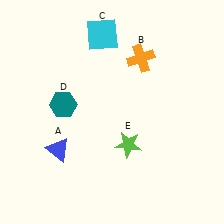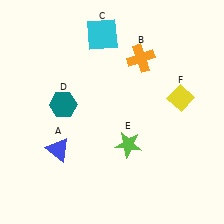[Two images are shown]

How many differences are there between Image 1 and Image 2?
There is 1 difference between the two images.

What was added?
A yellow diamond (F) was added in Image 2.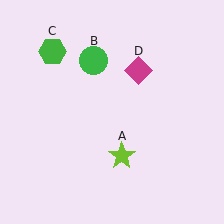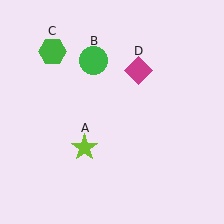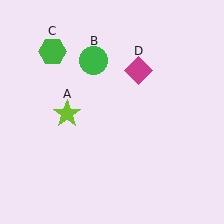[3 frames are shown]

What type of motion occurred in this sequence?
The lime star (object A) rotated clockwise around the center of the scene.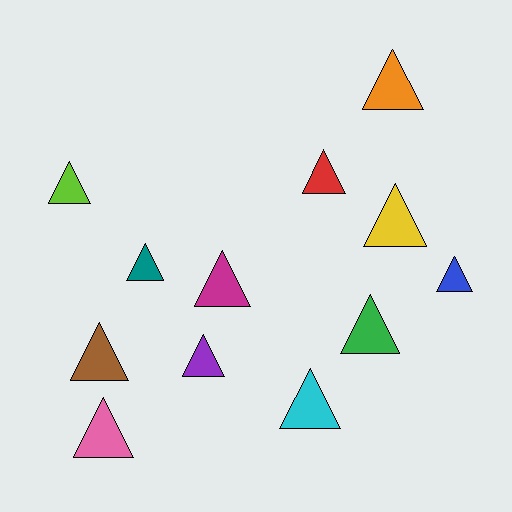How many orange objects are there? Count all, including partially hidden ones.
There is 1 orange object.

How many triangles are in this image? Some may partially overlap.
There are 12 triangles.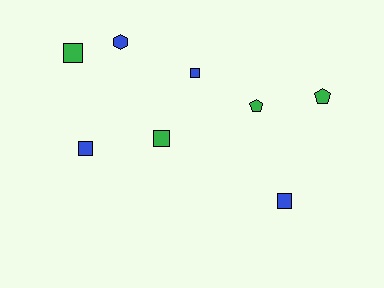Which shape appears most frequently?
Square, with 5 objects.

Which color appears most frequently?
Blue, with 4 objects.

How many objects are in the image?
There are 8 objects.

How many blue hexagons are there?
There is 1 blue hexagon.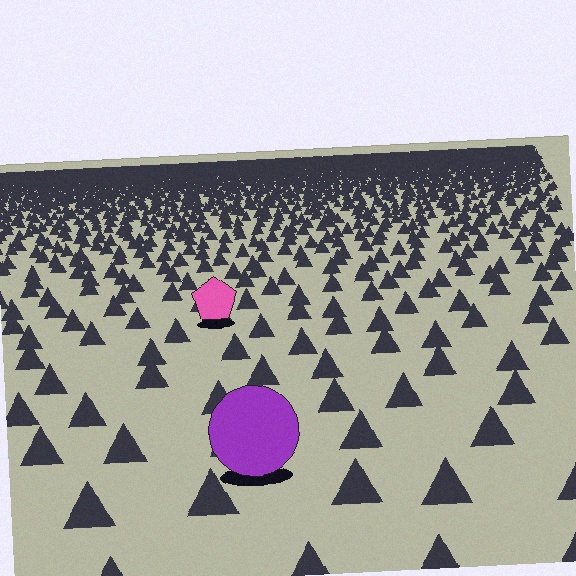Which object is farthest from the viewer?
The pink pentagon is farthest from the viewer. It appears smaller and the ground texture around it is denser.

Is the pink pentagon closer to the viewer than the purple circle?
No. The purple circle is closer — you can tell from the texture gradient: the ground texture is coarser near it.